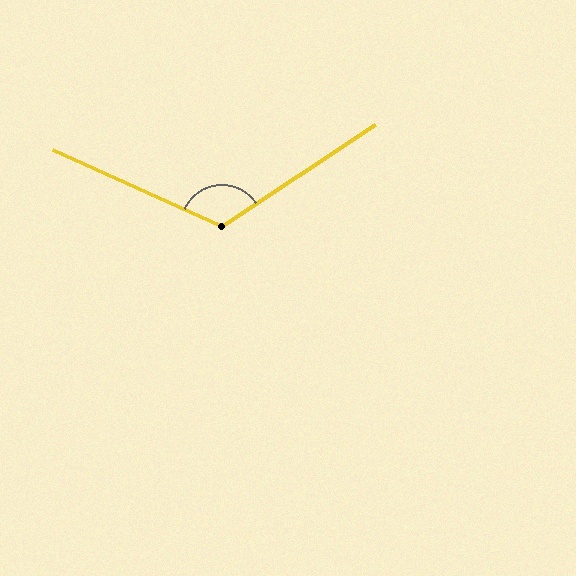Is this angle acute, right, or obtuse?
It is obtuse.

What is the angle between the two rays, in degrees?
Approximately 122 degrees.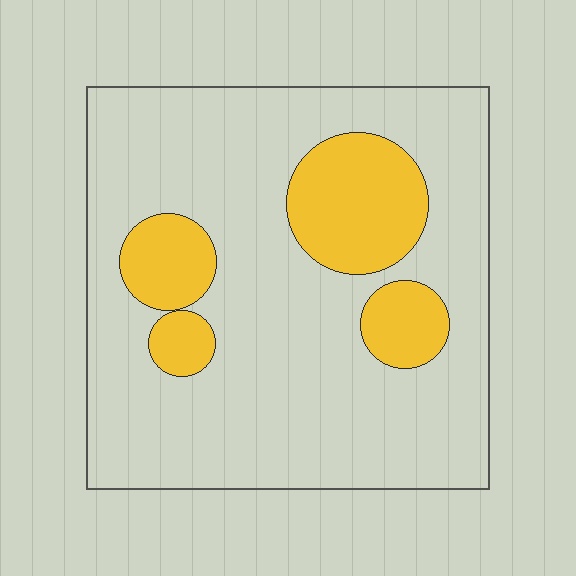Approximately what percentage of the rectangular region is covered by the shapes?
Approximately 20%.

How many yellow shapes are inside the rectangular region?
4.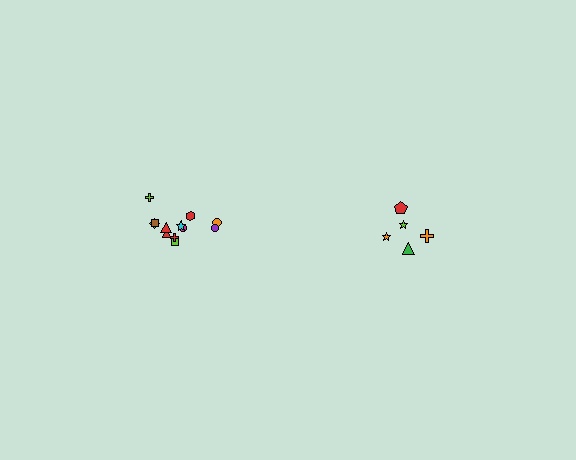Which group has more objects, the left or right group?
The left group.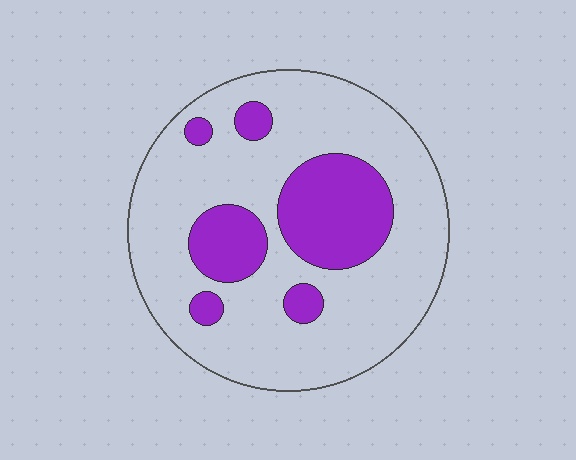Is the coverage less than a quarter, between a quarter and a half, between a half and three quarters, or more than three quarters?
Less than a quarter.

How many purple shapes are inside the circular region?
6.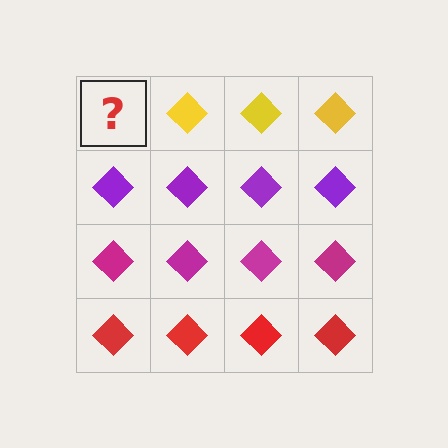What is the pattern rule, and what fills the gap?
The rule is that each row has a consistent color. The gap should be filled with a yellow diamond.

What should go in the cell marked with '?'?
The missing cell should contain a yellow diamond.